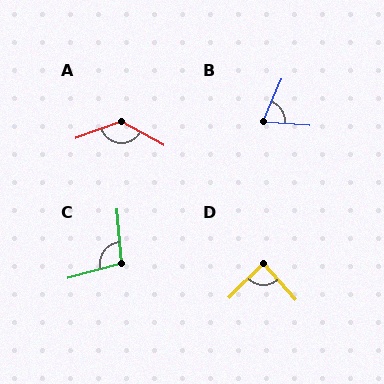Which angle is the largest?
A, at approximately 131 degrees.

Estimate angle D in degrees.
Approximately 87 degrees.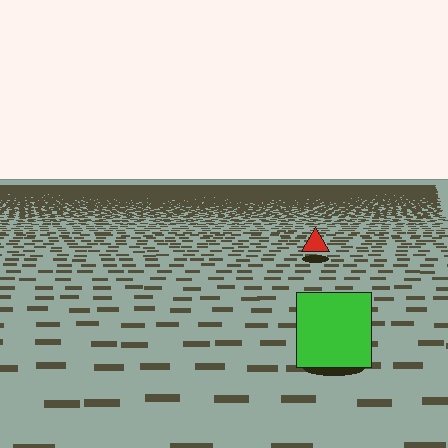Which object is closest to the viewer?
The green square is closest. The texture marks near it are larger and more spread out.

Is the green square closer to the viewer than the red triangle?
Yes. The green square is closer — you can tell from the texture gradient: the ground texture is coarser near it.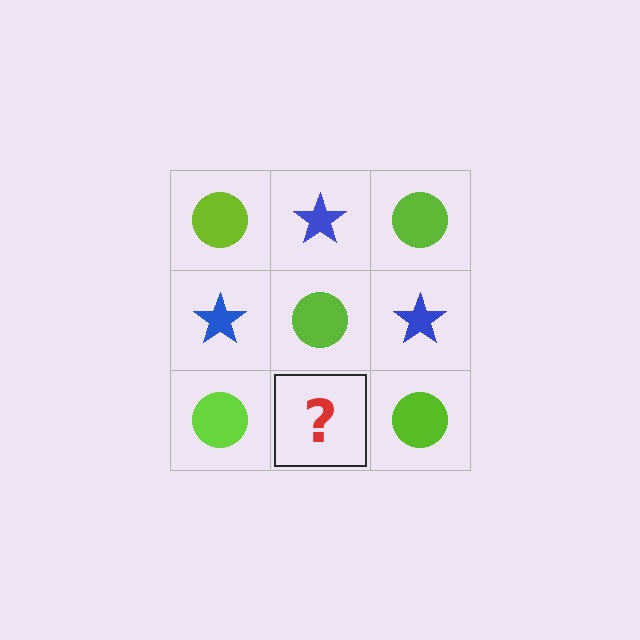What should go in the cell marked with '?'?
The missing cell should contain a blue star.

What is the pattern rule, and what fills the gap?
The rule is that it alternates lime circle and blue star in a checkerboard pattern. The gap should be filled with a blue star.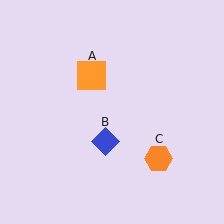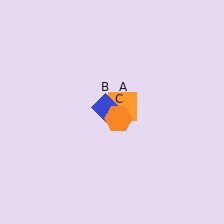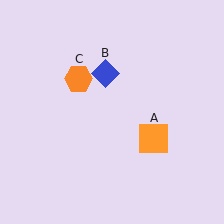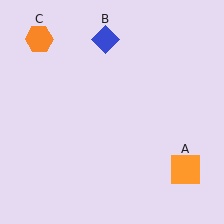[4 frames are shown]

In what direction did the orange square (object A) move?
The orange square (object A) moved down and to the right.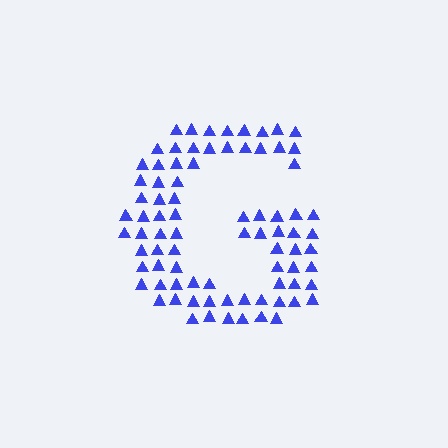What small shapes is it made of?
It is made of small triangles.